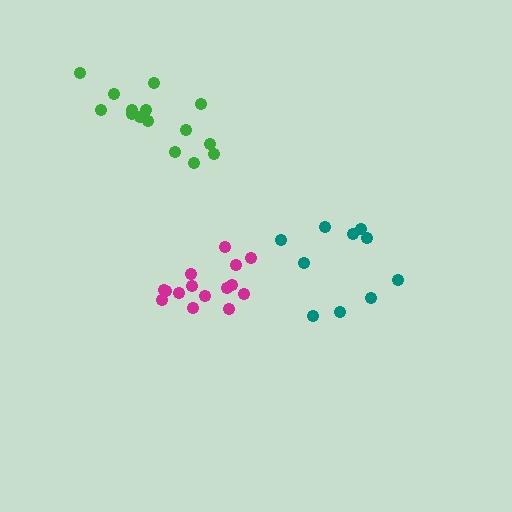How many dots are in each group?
Group 1: 15 dots, Group 2: 15 dots, Group 3: 10 dots (40 total).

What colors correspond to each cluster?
The clusters are colored: green, magenta, teal.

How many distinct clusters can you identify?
There are 3 distinct clusters.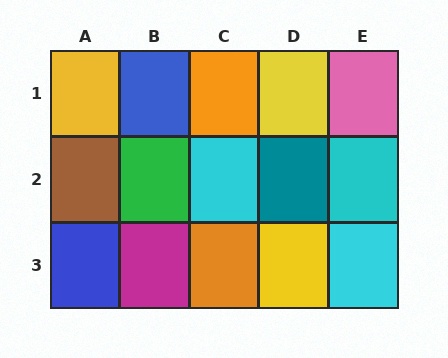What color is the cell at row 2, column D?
Teal.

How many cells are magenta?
1 cell is magenta.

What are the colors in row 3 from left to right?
Blue, magenta, orange, yellow, cyan.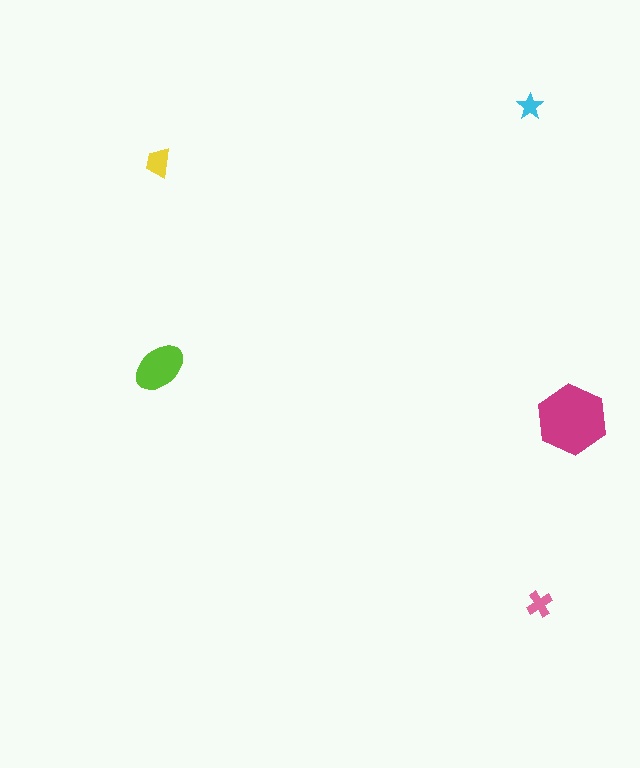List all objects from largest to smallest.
The magenta hexagon, the lime ellipse, the yellow trapezoid, the pink cross, the cyan star.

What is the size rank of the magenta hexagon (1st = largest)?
1st.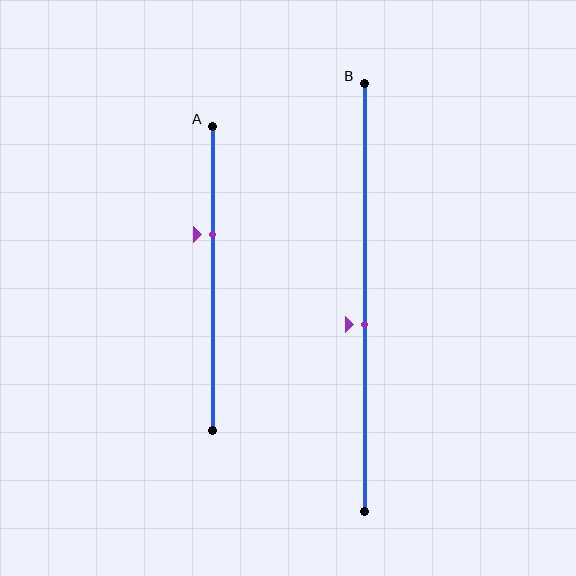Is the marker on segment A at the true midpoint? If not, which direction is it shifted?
No, the marker on segment A is shifted upward by about 14% of the segment length.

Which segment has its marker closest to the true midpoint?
Segment B has its marker closest to the true midpoint.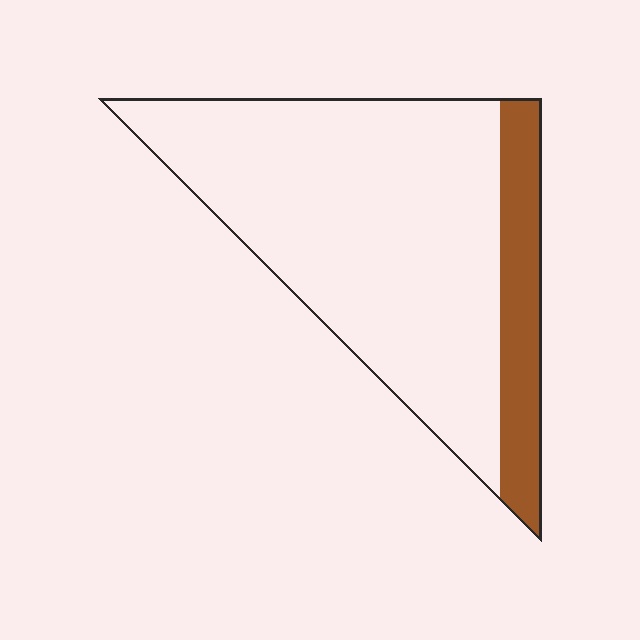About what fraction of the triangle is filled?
About one sixth (1/6).